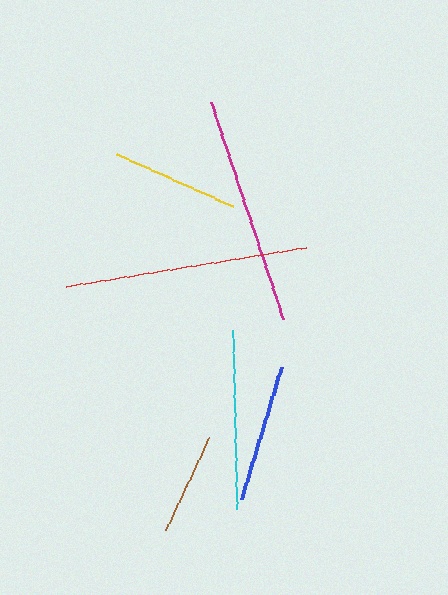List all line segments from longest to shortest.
From longest to shortest: red, magenta, cyan, blue, yellow, brown.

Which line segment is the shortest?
The brown line is the shortest at approximately 102 pixels.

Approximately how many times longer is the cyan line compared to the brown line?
The cyan line is approximately 1.8 times the length of the brown line.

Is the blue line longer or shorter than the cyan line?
The cyan line is longer than the blue line.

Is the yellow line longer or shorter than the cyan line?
The cyan line is longer than the yellow line.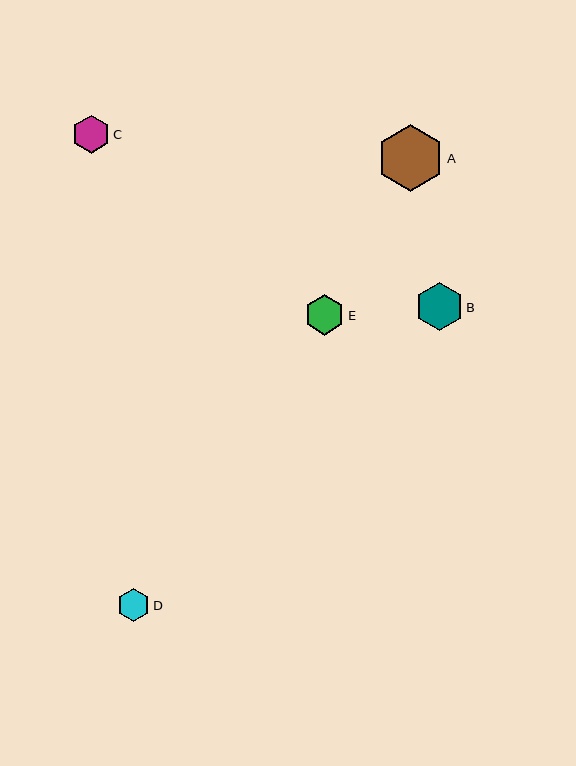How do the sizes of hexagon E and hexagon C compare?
Hexagon E and hexagon C are approximately the same size.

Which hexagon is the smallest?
Hexagon D is the smallest with a size of approximately 33 pixels.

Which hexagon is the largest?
Hexagon A is the largest with a size of approximately 67 pixels.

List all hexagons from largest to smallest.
From largest to smallest: A, B, E, C, D.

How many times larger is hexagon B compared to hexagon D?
Hexagon B is approximately 1.5 times the size of hexagon D.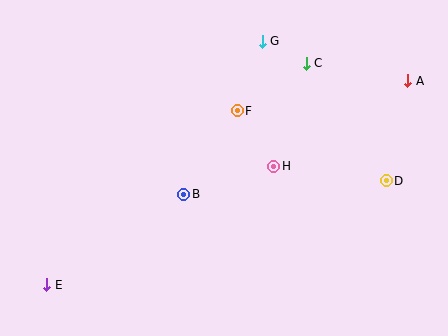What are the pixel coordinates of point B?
Point B is at (184, 194).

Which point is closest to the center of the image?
Point B at (184, 194) is closest to the center.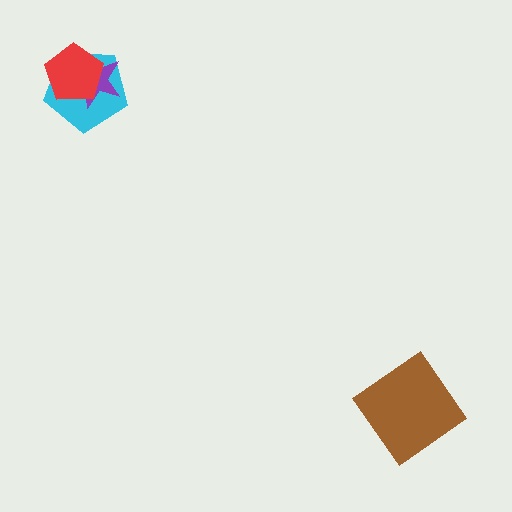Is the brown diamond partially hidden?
No, no other shape covers it.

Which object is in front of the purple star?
The red pentagon is in front of the purple star.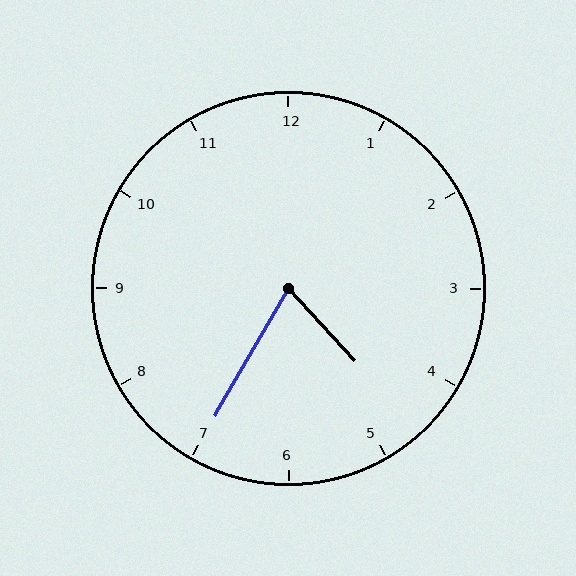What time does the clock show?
4:35.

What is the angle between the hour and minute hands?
Approximately 72 degrees.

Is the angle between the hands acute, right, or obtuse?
It is acute.